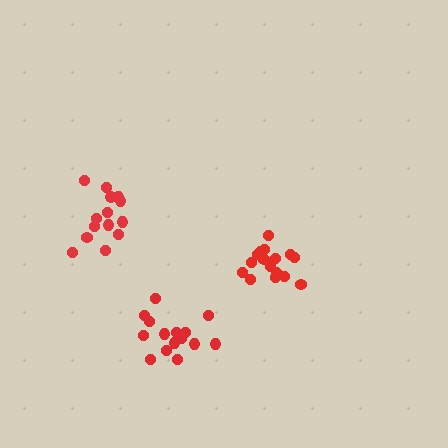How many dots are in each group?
Group 1: 15 dots, Group 2: 14 dots, Group 3: 16 dots (45 total).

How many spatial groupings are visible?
There are 3 spatial groupings.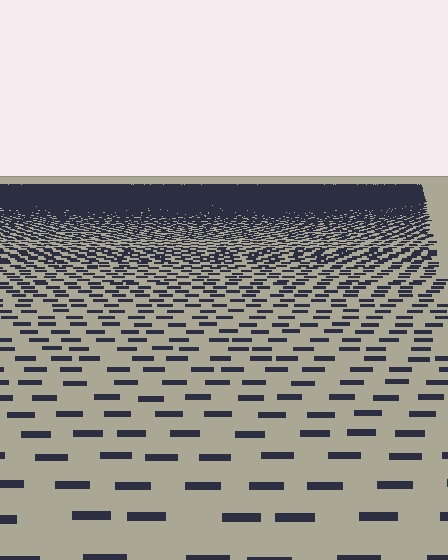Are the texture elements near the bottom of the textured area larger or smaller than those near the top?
Larger. Near the bottom, elements are closer to the viewer and appear at a bigger on-screen size.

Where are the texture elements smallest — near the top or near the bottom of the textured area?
Near the top.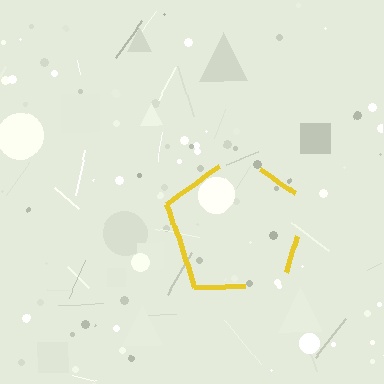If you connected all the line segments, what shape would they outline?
They would outline a pentagon.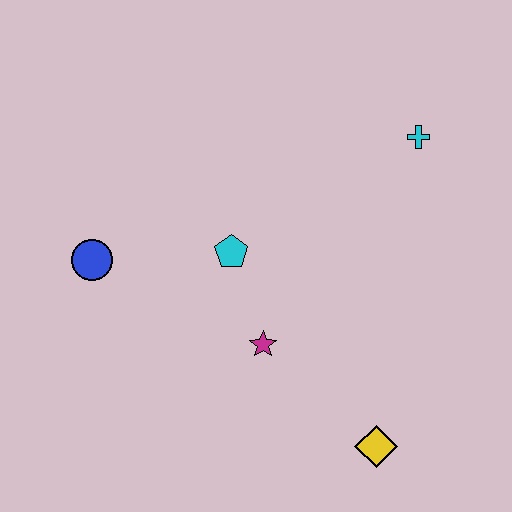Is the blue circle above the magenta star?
Yes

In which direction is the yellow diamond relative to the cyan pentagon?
The yellow diamond is below the cyan pentagon.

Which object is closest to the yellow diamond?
The magenta star is closest to the yellow diamond.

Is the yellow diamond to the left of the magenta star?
No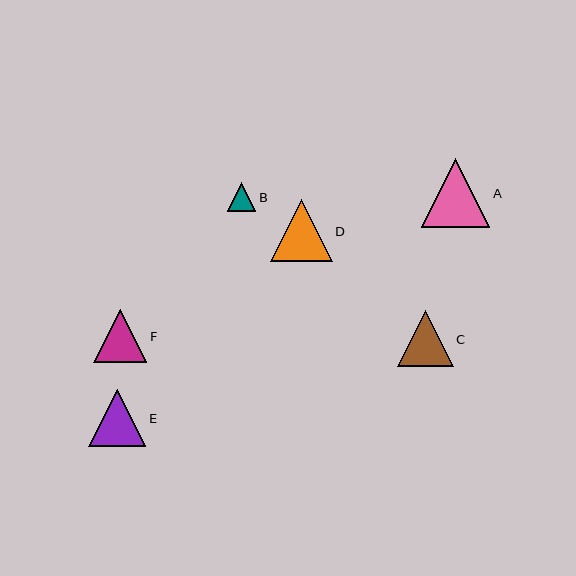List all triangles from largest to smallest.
From largest to smallest: A, D, E, C, F, B.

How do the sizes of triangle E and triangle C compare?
Triangle E and triangle C are approximately the same size.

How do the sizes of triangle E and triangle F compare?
Triangle E and triangle F are approximately the same size.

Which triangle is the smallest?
Triangle B is the smallest with a size of approximately 29 pixels.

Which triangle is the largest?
Triangle A is the largest with a size of approximately 69 pixels.